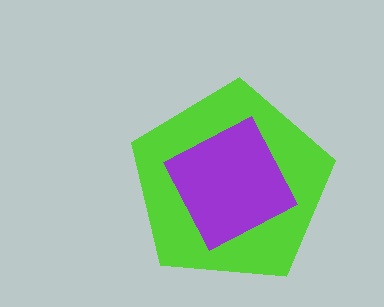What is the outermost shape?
The lime pentagon.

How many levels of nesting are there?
2.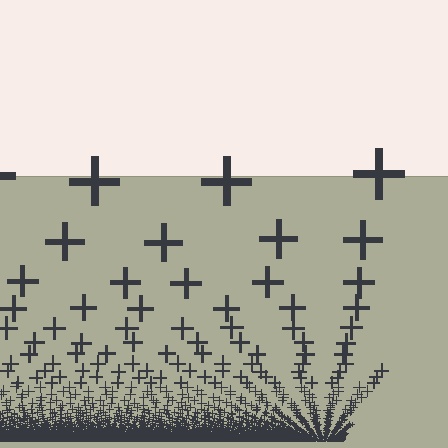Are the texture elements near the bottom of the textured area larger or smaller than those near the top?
Smaller. The gradient is inverted — elements near the bottom are smaller and denser.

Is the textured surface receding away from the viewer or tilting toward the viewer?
The surface appears to tilt toward the viewer. Texture elements get larger and sparser toward the top.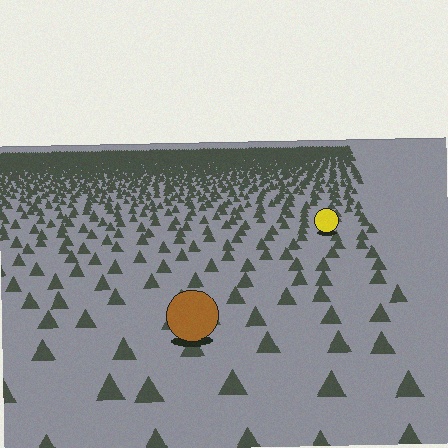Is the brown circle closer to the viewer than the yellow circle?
Yes. The brown circle is closer — you can tell from the texture gradient: the ground texture is coarser near it.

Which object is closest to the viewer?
The brown circle is closest. The texture marks near it are larger and more spread out.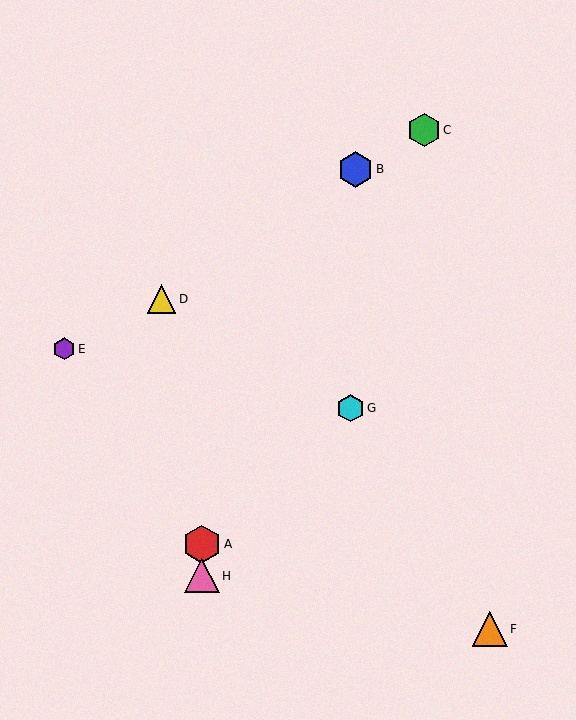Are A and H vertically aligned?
Yes, both are at x≈202.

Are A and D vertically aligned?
No, A is at x≈202 and D is at x≈161.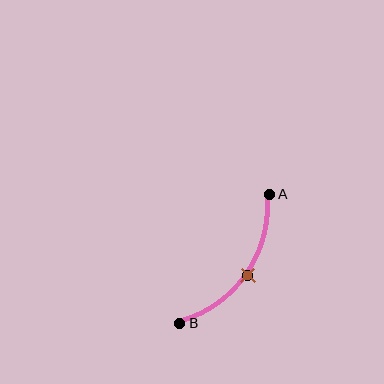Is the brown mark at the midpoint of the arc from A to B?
Yes. The brown mark lies on the arc at equal arc-length from both A and B — it is the arc midpoint.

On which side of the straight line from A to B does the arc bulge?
The arc bulges below and to the right of the straight line connecting A and B.